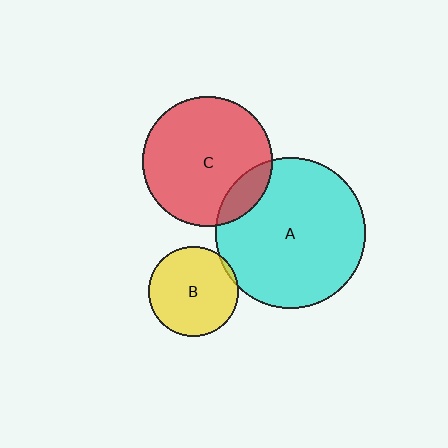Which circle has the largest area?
Circle A (cyan).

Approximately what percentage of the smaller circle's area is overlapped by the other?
Approximately 15%.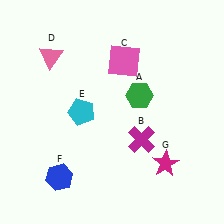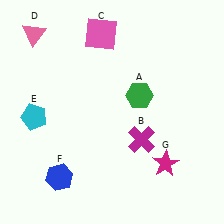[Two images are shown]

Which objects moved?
The objects that moved are: the pink square (C), the pink triangle (D), the cyan pentagon (E).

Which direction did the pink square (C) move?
The pink square (C) moved up.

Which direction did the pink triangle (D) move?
The pink triangle (D) moved up.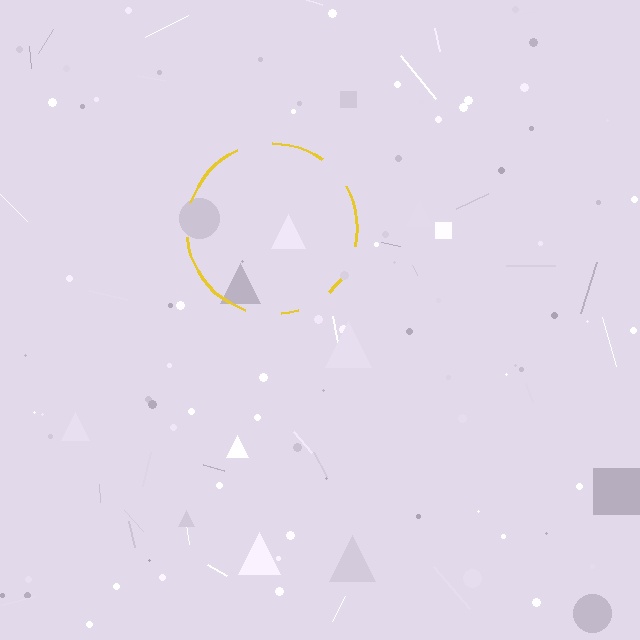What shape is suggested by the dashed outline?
The dashed outline suggests a circle.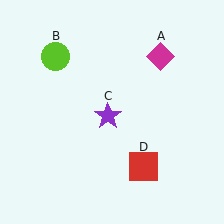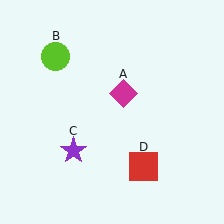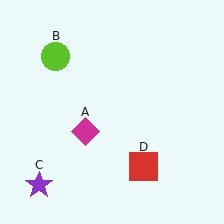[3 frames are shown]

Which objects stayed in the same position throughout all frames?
Lime circle (object B) and red square (object D) remained stationary.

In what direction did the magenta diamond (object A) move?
The magenta diamond (object A) moved down and to the left.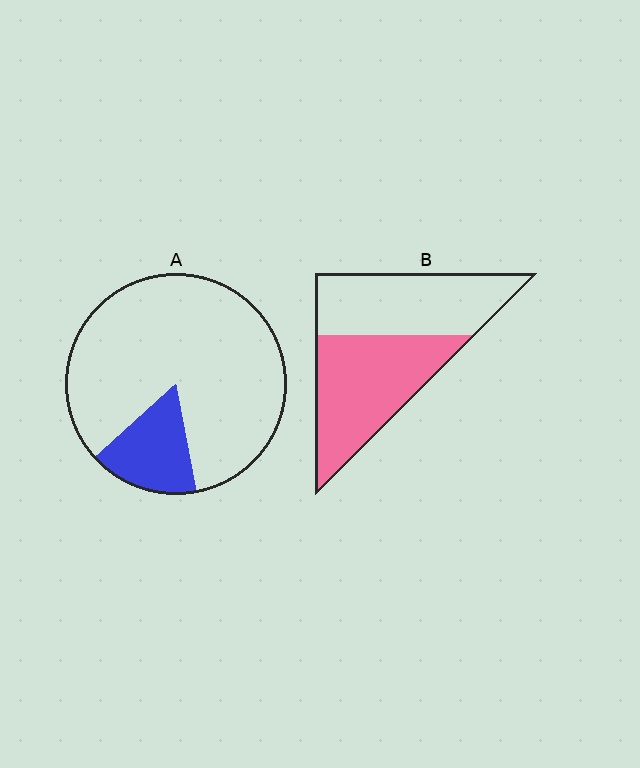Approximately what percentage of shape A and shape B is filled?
A is approximately 15% and B is approximately 50%.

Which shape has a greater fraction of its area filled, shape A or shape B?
Shape B.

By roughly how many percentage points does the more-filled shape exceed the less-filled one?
By roughly 35 percentage points (B over A).